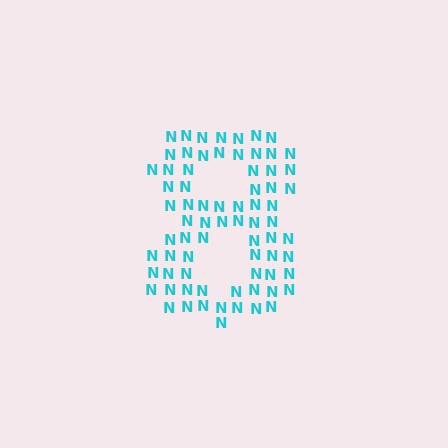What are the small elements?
The small elements are letter N's.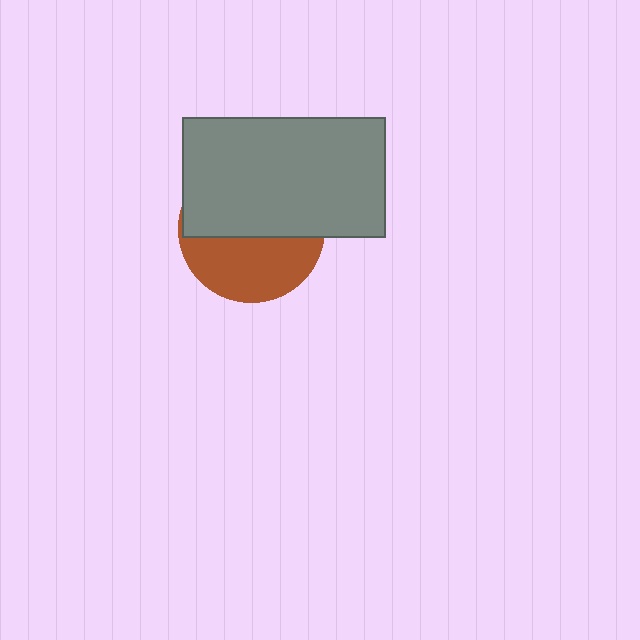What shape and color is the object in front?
The object in front is a gray rectangle.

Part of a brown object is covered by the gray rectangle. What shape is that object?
It is a circle.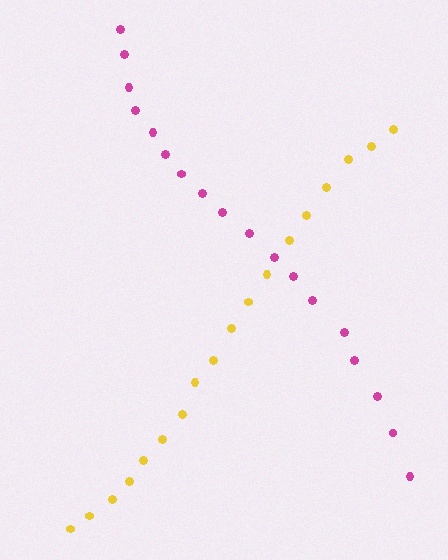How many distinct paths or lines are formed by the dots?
There are 2 distinct paths.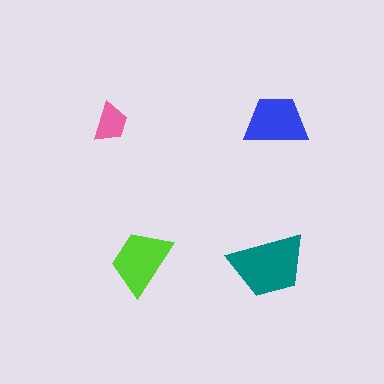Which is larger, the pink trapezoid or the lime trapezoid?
The lime one.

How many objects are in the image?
There are 4 objects in the image.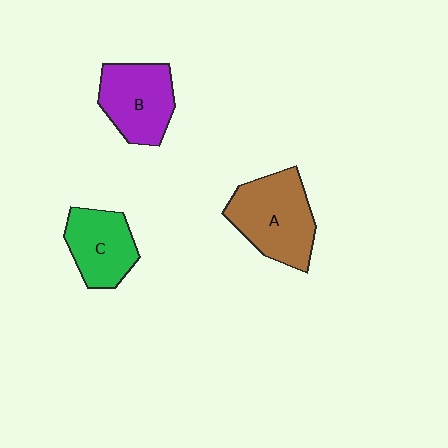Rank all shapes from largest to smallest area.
From largest to smallest: A (brown), B (purple), C (green).